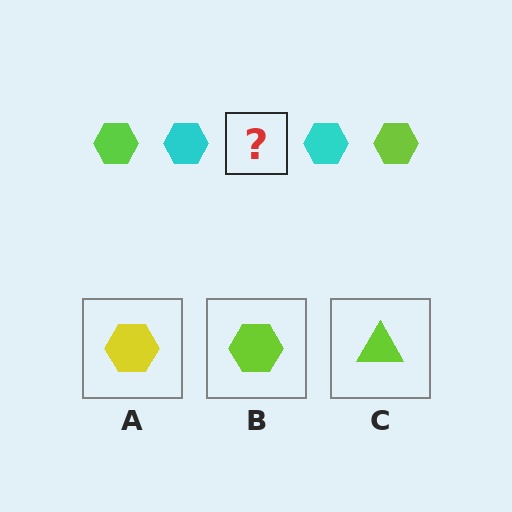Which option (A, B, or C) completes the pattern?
B.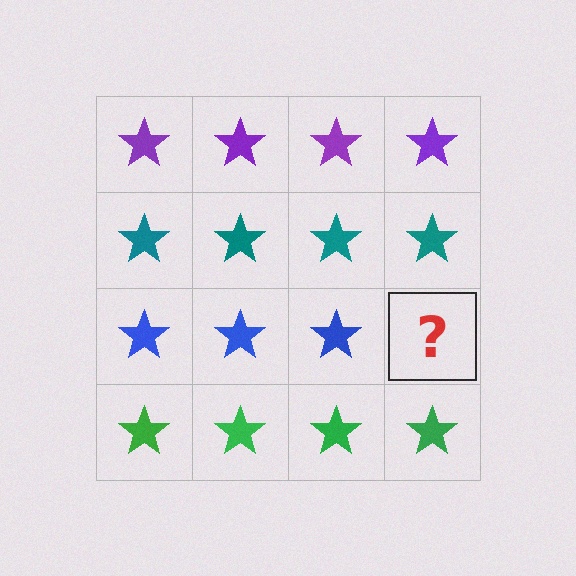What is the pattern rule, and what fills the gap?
The rule is that each row has a consistent color. The gap should be filled with a blue star.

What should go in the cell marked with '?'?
The missing cell should contain a blue star.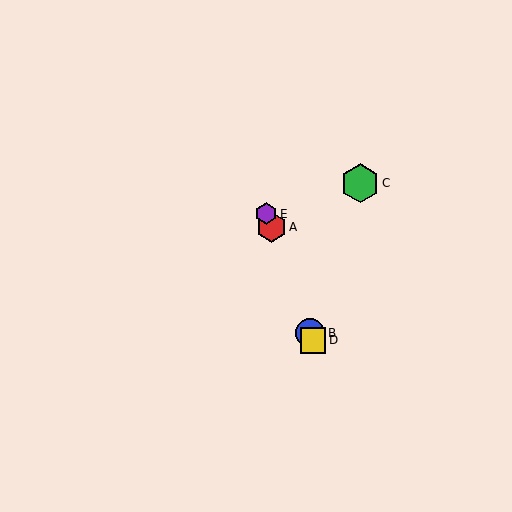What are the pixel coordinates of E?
Object E is at (266, 214).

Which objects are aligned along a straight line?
Objects A, B, D, E are aligned along a straight line.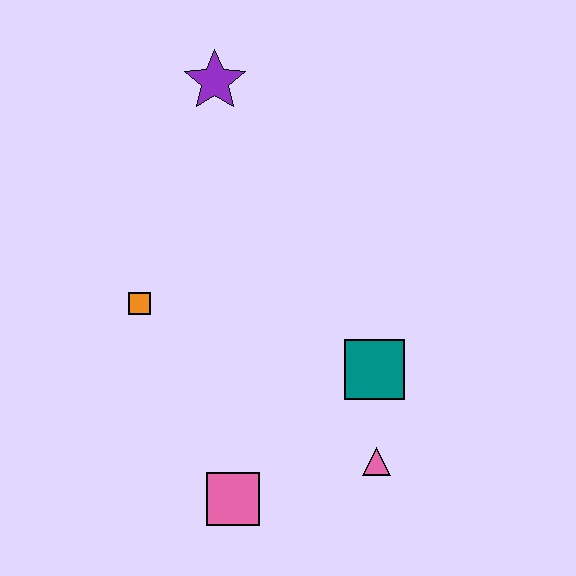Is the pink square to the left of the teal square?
Yes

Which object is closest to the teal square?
The pink triangle is closest to the teal square.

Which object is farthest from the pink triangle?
The purple star is farthest from the pink triangle.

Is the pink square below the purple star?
Yes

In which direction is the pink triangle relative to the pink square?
The pink triangle is to the right of the pink square.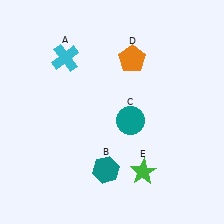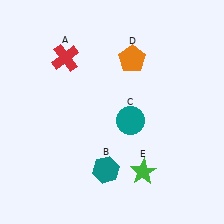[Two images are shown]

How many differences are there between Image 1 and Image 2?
There is 1 difference between the two images.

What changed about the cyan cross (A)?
In Image 1, A is cyan. In Image 2, it changed to red.